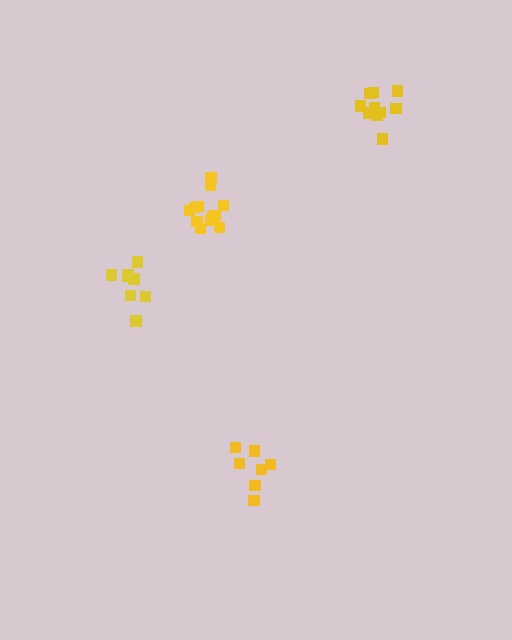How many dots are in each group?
Group 1: 9 dots, Group 2: 10 dots, Group 3: 13 dots, Group 4: 7 dots (39 total).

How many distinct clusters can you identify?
There are 4 distinct clusters.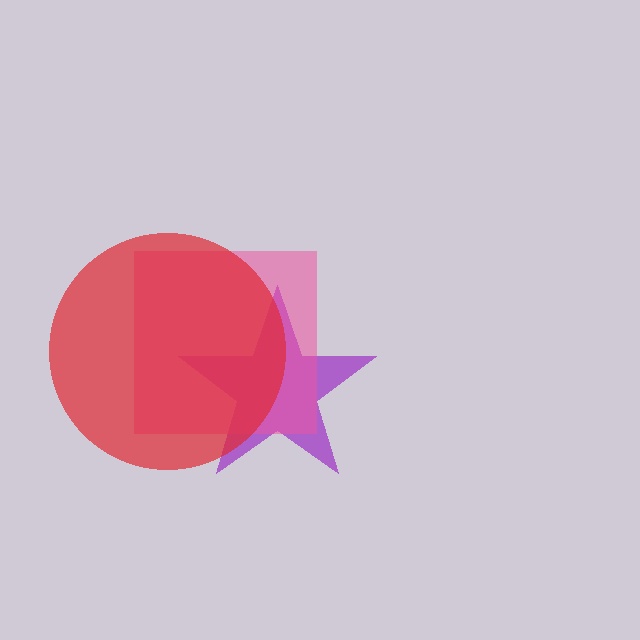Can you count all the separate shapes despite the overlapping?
Yes, there are 3 separate shapes.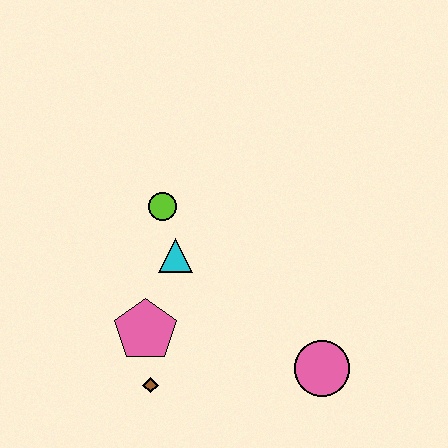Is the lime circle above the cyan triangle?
Yes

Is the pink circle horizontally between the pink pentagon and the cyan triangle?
No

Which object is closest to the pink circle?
The brown diamond is closest to the pink circle.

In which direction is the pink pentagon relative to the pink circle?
The pink pentagon is to the left of the pink circle.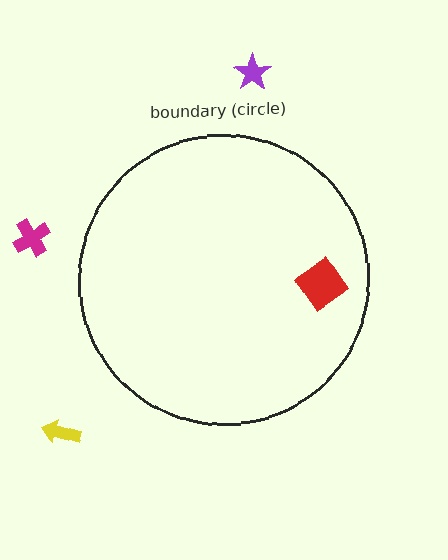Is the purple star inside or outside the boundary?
Outside.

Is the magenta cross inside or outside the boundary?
Outside.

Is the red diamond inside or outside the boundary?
Inside.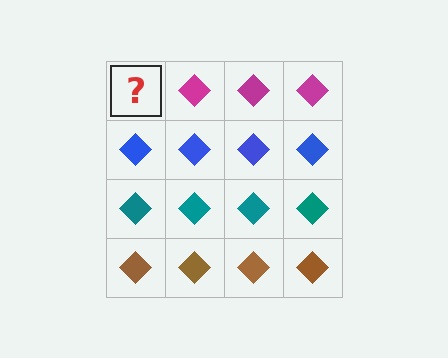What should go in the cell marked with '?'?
The missing cell should contain a magenta diamond.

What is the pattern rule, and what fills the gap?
The rule is that each row has a consistent color. The gap should be filled with a magenta diamond.